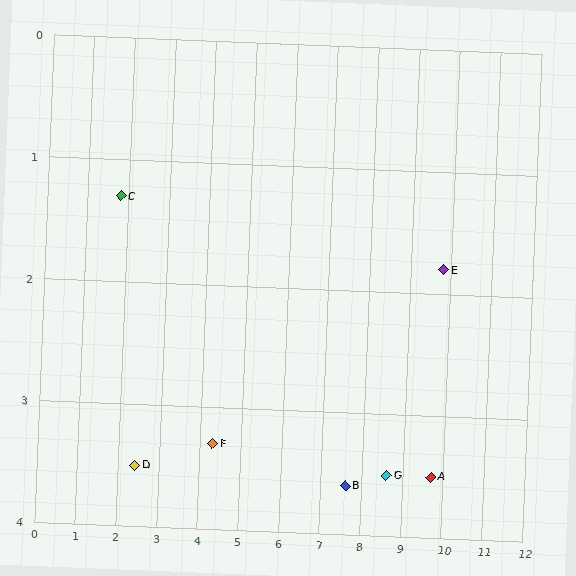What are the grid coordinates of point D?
Point D is at approximately (2.4, 3.5).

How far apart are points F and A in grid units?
Points F and A are about 5.4 grid units apart.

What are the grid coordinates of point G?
Point G is at approximately (8.6, 3.5).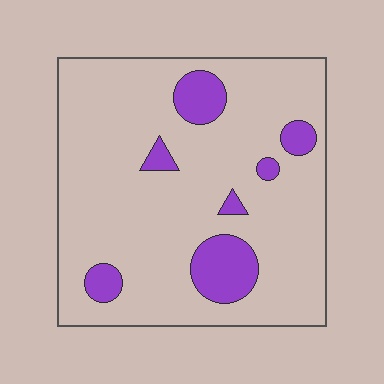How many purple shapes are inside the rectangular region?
7.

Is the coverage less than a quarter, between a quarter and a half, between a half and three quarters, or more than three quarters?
Less than a quarter.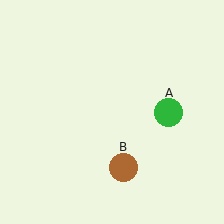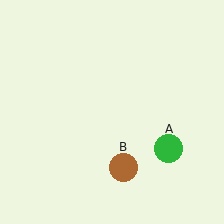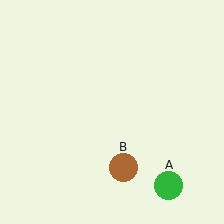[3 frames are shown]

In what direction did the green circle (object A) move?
The green circle (object A) moved down.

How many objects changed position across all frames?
1 object changed position: green circle (object A).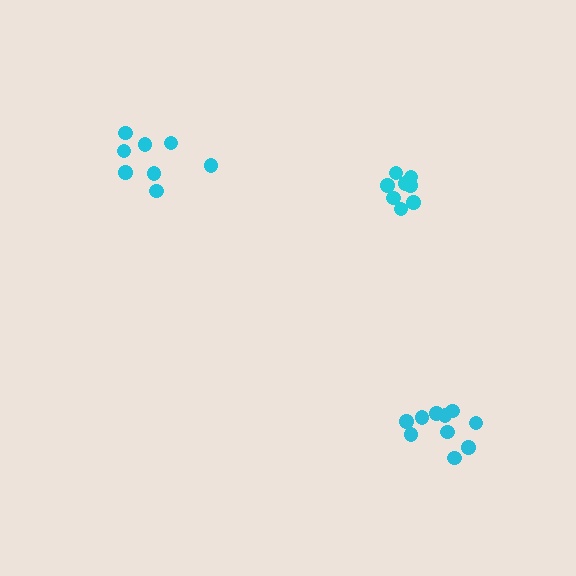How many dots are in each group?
Group 1: 8 dots, Group 2: 8 dots, Group 3: 10 dots (26 total).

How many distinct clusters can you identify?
There are 3 distinct clusters.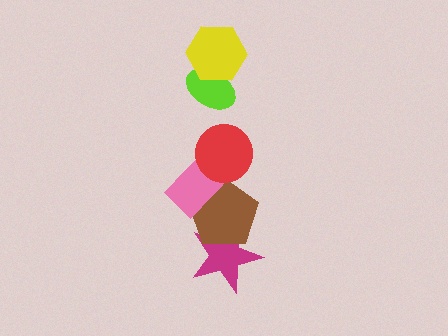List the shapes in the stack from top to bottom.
From top to bottom: the yellow hexagon, the lime ellipse, the red circle, the pink rectangle, the brown pentagon, the magenta star.